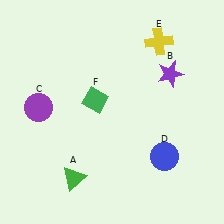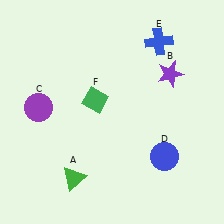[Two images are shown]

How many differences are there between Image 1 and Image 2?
There is 1 difference between the two images.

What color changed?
The cross (E) changed from yellow in Image 1 to blue in Image 2.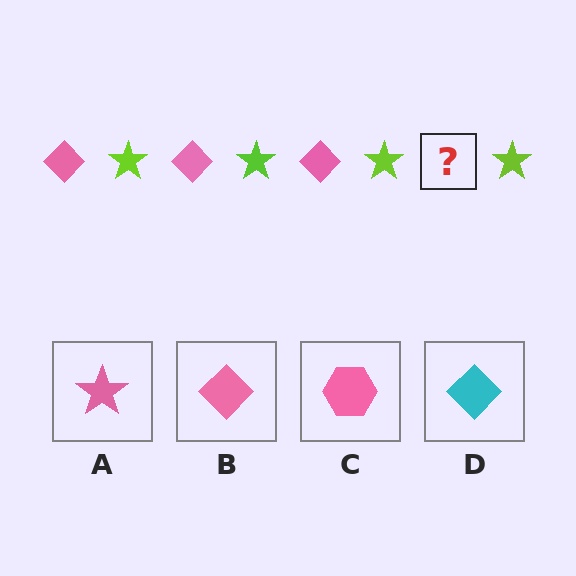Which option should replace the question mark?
Option B.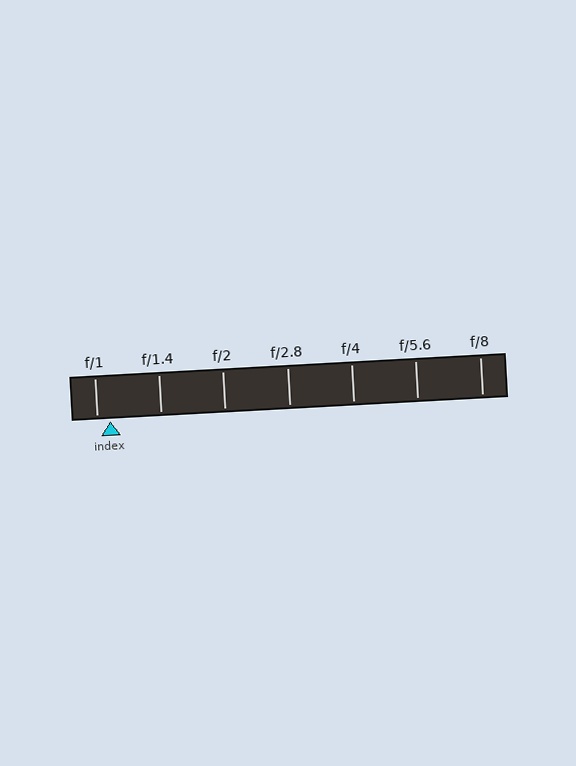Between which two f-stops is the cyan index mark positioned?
The index mark is between f/1 and f/1.4.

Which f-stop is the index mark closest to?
The index mark is closest to f/1.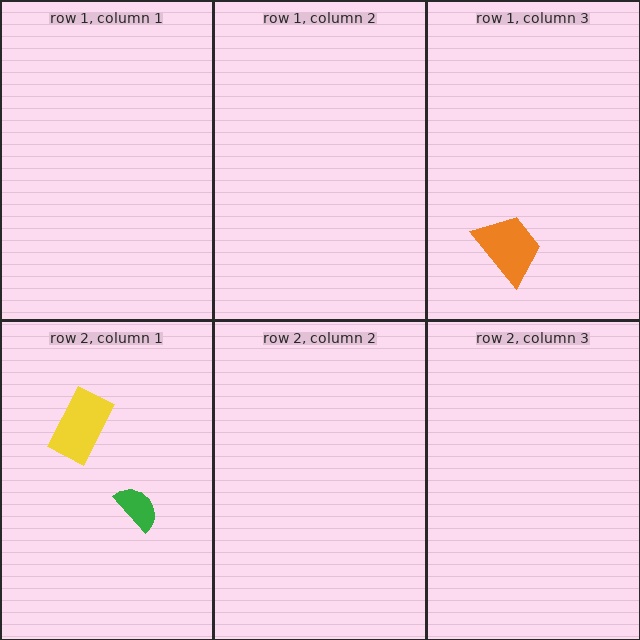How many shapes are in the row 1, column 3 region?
1.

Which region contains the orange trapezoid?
The row 1, column 3 region.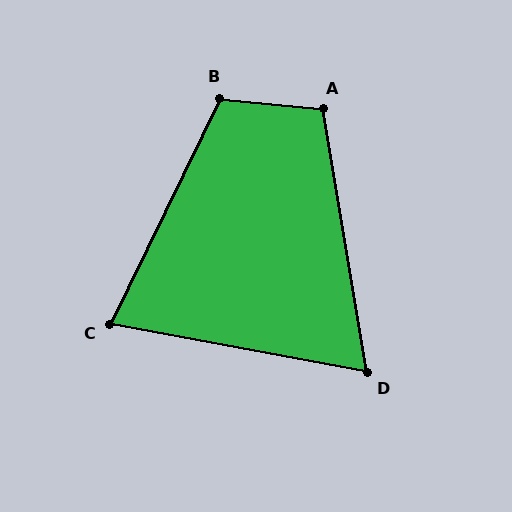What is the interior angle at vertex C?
Approximately 75 degrees (acute).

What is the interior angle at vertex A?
Approximately 105 degrees (obtuse).